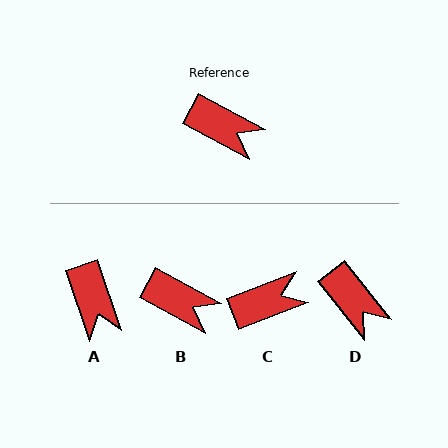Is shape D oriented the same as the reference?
No, it is off by about 23 degrees.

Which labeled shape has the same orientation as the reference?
B.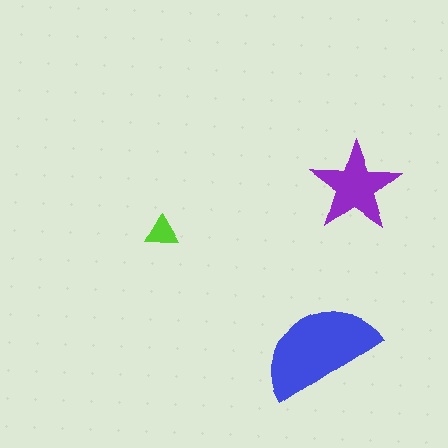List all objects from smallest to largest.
The lime triangle, the purple star, the blue semicircle.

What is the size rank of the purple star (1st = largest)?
2nd.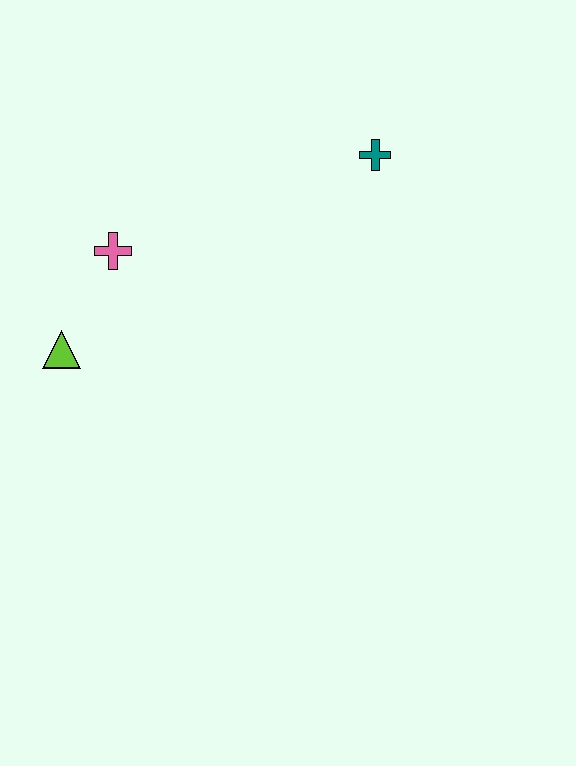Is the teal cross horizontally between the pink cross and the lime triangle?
No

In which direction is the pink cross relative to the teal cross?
The pink cross is to the left of the teal cross.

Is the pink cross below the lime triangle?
No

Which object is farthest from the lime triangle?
The teal cross is farthest from the lime triangle.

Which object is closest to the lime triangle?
The pink cross is closest to the lime triangle.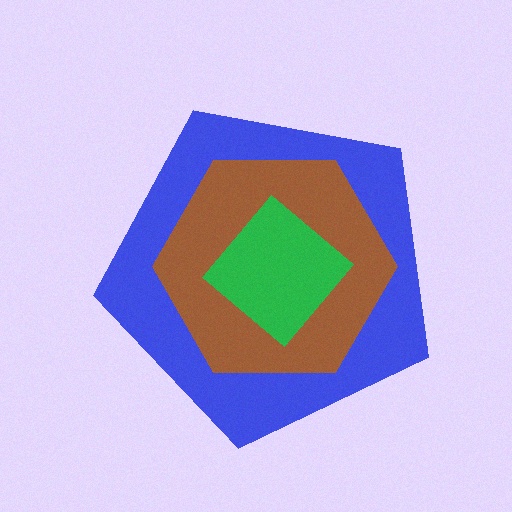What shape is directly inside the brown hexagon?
The green diamond.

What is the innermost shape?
The green diamond.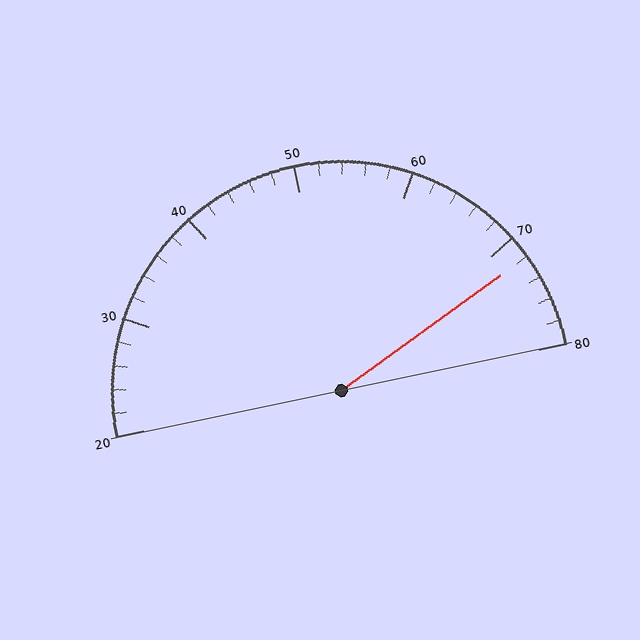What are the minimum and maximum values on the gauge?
The gauge ranges from 20 to 80.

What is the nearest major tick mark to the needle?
The nearest major tick mark is 70.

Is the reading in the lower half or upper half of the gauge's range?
The reading is in the upper half of the range (20 to 80).